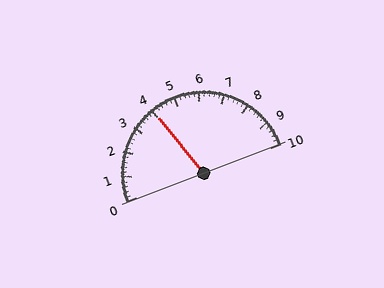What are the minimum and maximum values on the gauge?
The gauge ranges from 0 to 10.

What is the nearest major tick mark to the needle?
The nearest major tick mark is 4.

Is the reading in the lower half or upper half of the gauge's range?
The reading is in the lower half of the range (0 to 10).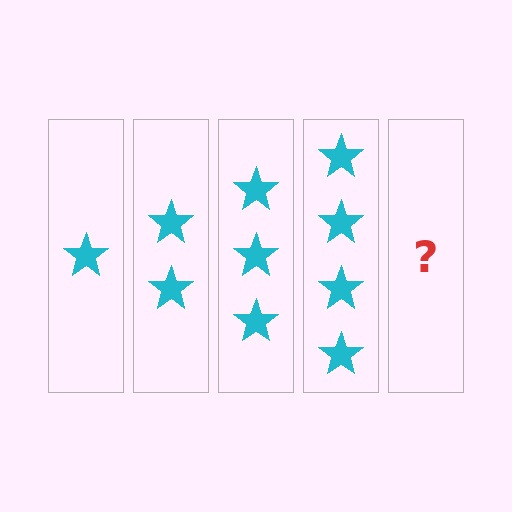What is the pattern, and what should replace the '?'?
The pattern is that each step adds one more star. The '?' should be 5 stars.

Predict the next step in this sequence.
The next step is 5 stars.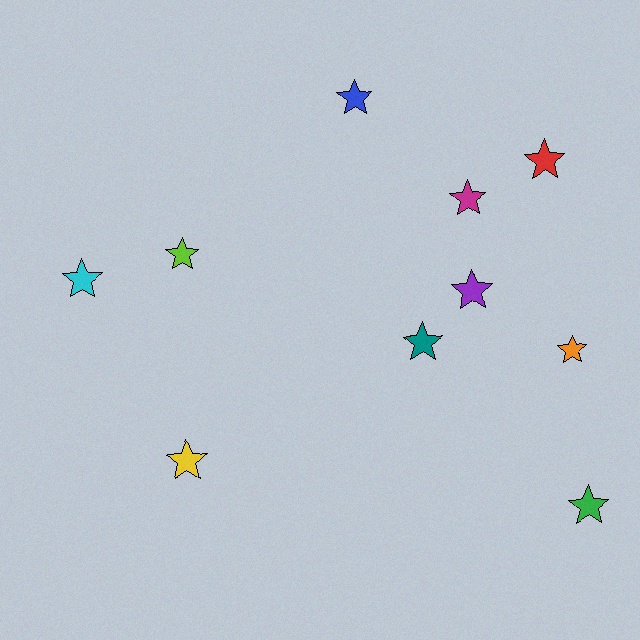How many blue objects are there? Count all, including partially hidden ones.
There is 1 blue object.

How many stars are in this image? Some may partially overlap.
There are 10 stars.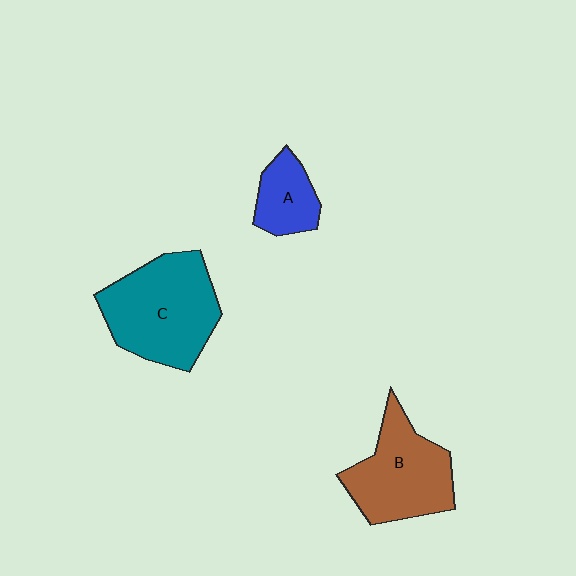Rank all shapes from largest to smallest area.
From largest to smallest: C (teal), B (brown), A (blue).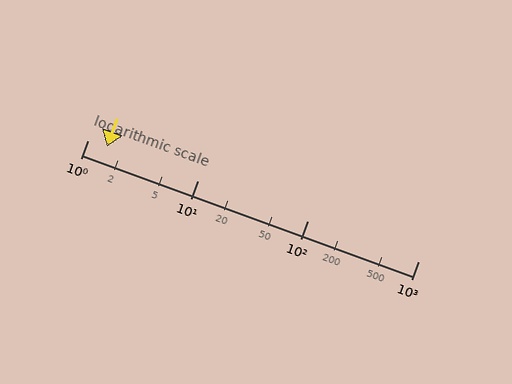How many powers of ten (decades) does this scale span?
The scale spans 3 decades, from 1 to 1000.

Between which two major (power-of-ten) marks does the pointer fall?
The pointer is between 1 and 10.